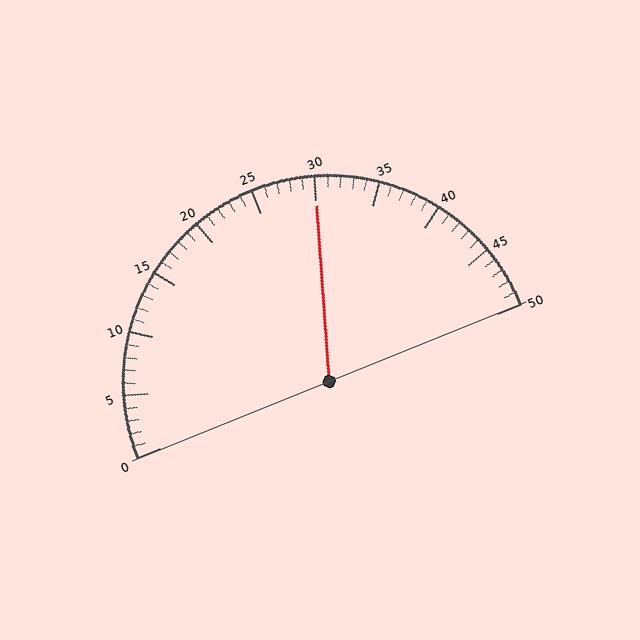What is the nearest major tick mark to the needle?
The nearest major tick mark is 30.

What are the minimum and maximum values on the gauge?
The gauge ranges from 0 to 50.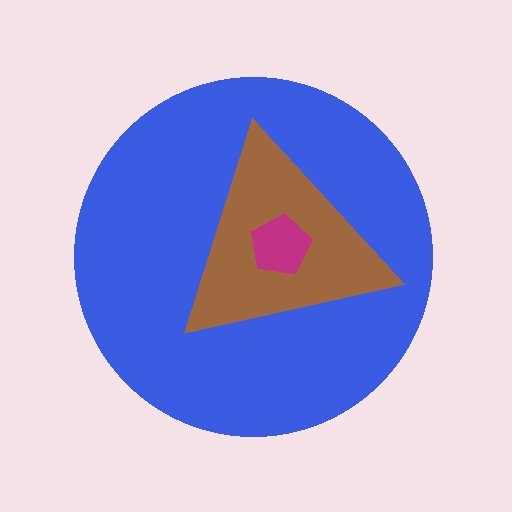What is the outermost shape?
The blue circle.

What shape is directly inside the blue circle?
The brown triangle.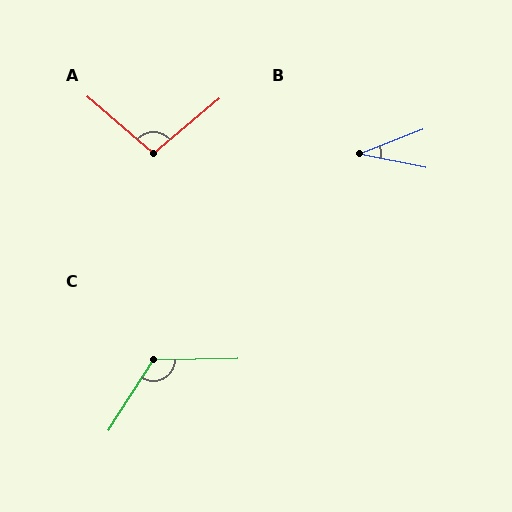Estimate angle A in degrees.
Approximately 99 degrees.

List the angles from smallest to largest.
B (32°), A (99°), C (123°).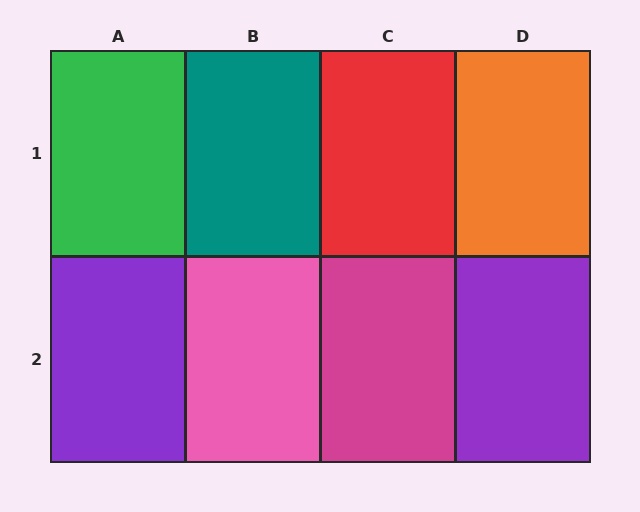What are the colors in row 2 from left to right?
Purple, pink, magenta, purple.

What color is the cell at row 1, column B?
Teal.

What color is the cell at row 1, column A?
Green.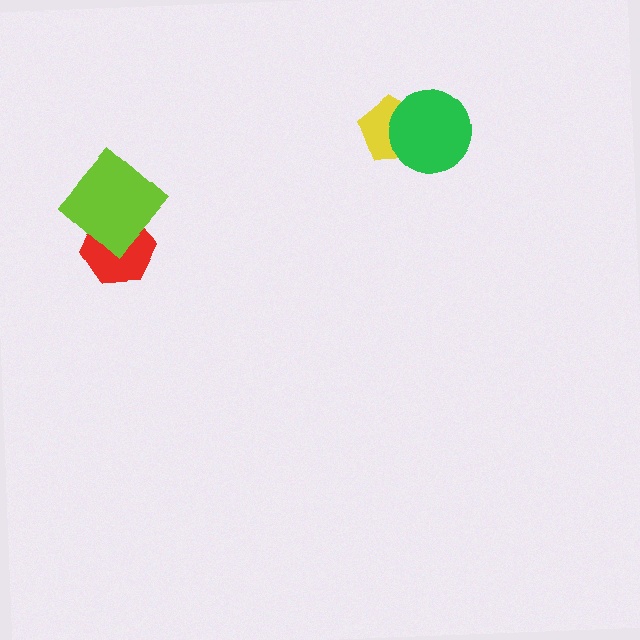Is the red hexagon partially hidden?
Yes, it is partially covered by another shape.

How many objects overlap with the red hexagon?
1 object overlaps with the red hexagon.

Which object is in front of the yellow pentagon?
The green circle is in front of the yellow pentagon.